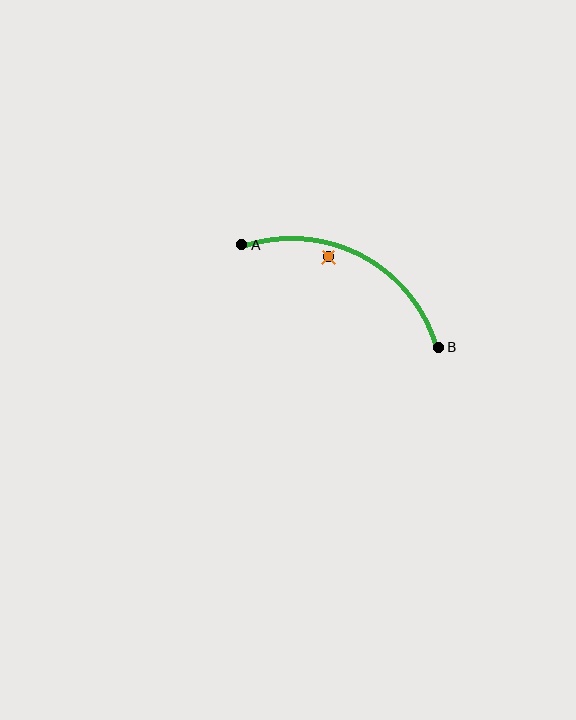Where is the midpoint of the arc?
The arc midpoint is the point on the curve farthest from the straight line joining A and B. It sits above that line.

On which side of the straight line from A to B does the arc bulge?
The arc bulges above the straight line connecting A and B.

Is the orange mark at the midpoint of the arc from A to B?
No — the orange mark does not lie on the arc at all. It sits slightly inside the curve.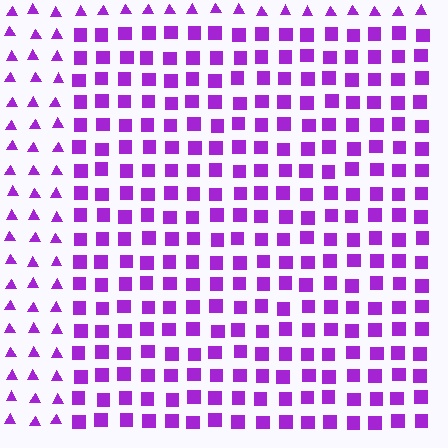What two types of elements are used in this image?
The image uses squares inside the rectangle region and triangles outside it.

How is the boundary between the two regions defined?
The boundary is defined by a change in element shape: squares inside vs. triangles outside. All elements share the same color and spacing.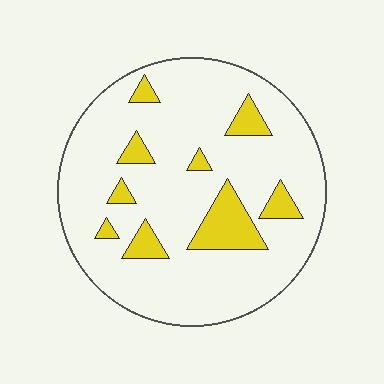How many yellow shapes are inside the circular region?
9.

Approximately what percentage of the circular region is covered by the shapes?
Approximately 15%.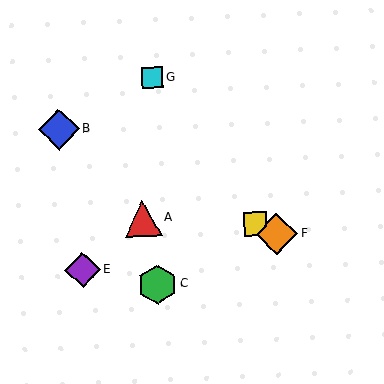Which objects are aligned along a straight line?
Objects B, D, F are aligned along a straight line.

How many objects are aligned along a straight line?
3 objects (B, D, F) are aligned along a straight line.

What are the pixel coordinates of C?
Object C is at (157, 285).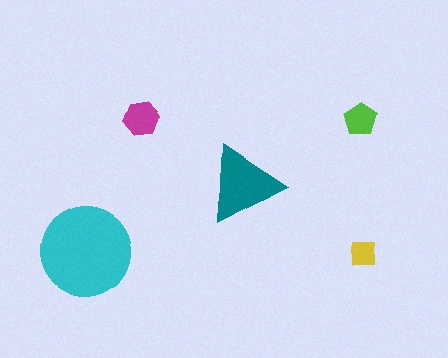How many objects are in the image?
There are 5 objects in the image.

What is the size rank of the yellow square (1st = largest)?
5th.